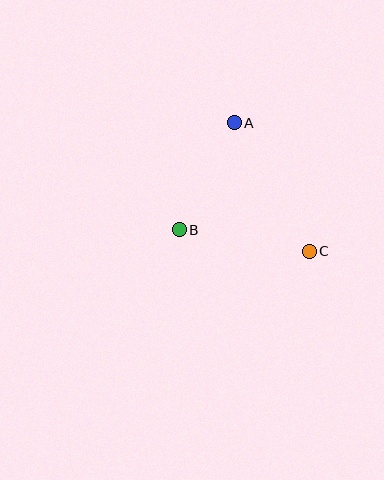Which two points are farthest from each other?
Points A and C are farthest from each other.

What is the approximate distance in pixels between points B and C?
The distance between B and C is approximately 132 pixels.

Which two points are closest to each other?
Points A and B are closest to each other.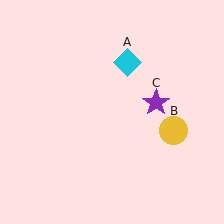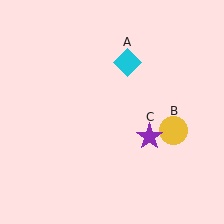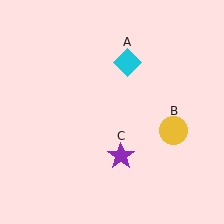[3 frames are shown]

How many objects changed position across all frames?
1 object changed position: purple star (object C).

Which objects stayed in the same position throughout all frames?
Cyan diamond (object A) and yellow circle (object B) remained stationary.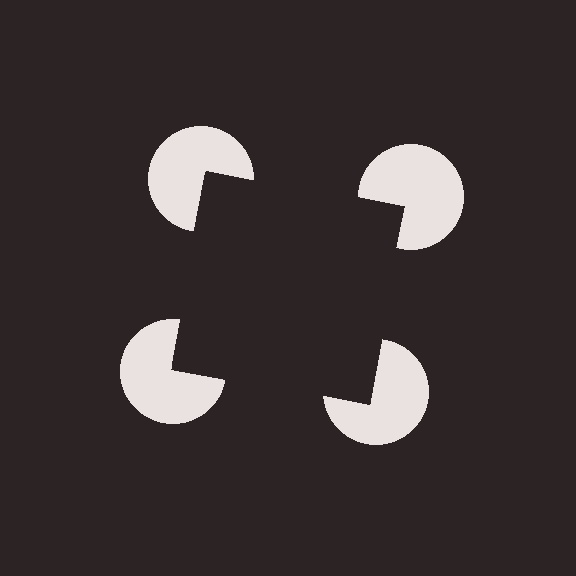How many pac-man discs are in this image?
There are 4 — one at each vertex of the illusory square.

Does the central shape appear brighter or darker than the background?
It typically appears slightly darker than the background, even though no actual brightness change is drawn.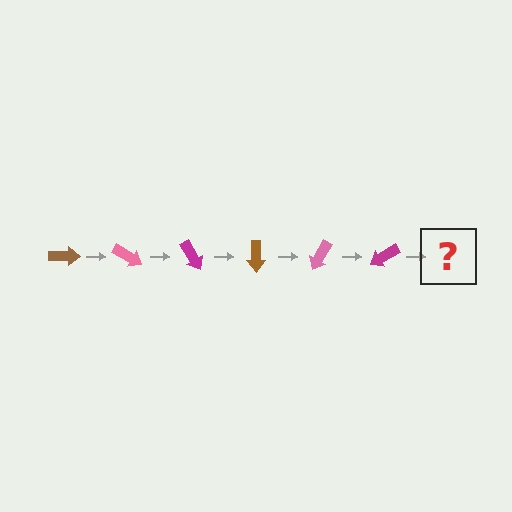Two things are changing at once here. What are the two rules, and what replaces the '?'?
The two rules are that it rotates 30 degrees each step and the color cycles through brown, pink, and magenta. The '?' should be a brown arrow, rotated 180 degrees from the start.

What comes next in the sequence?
The next element should be a brown arrow, rotated 180 degrees from the start.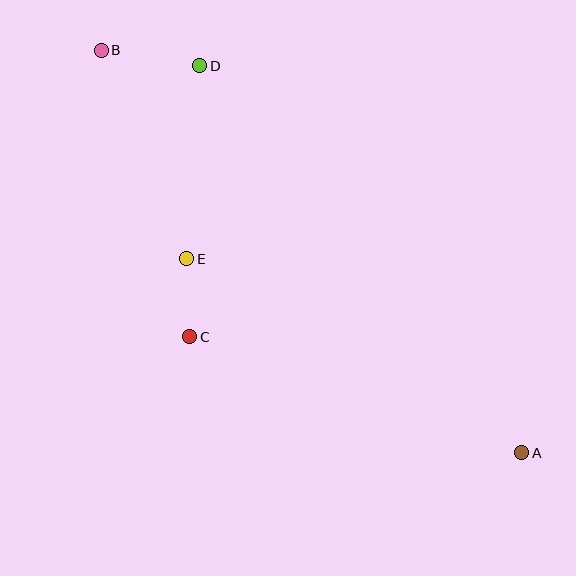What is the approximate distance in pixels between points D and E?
The distance between D and E is approximately 193 pixels.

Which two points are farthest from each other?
Points A and B are farthest from each other.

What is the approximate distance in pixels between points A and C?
The distance between A and C is approximately 352 pixels.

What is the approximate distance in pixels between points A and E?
The distance between A and E is approximately 387 pixels.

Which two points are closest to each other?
Points C and E are closest to each other.